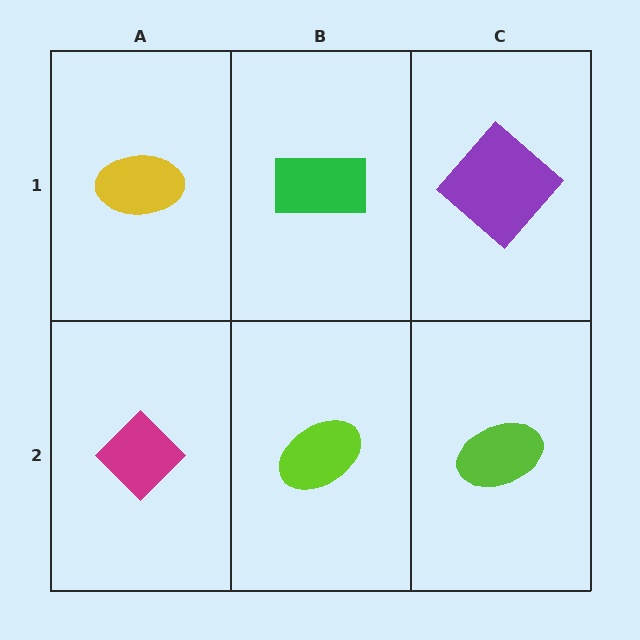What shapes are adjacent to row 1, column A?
A magenta diamond (row 2, column A), a green rectangle (row 1, column B).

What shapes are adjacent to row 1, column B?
A lime ellipse (row 2, column B), a yellow ellipse (row 1, column A), a purple diamond (row 1, column C).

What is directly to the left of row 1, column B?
A yellow ellipse.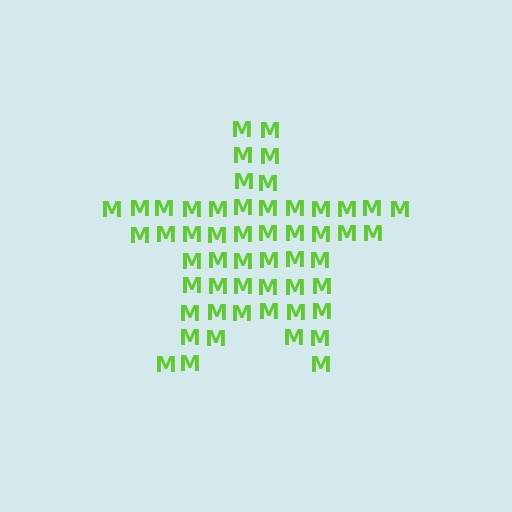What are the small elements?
The small elements are letter M's.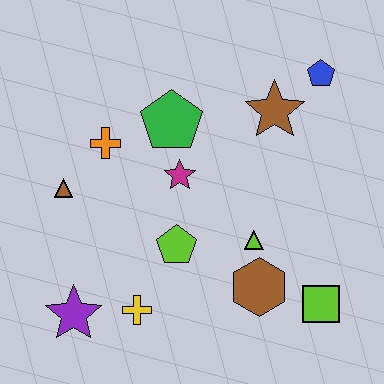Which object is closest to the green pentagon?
The magenta star is closest to the green pentagon.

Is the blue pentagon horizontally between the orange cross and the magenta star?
No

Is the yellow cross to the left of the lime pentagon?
Yes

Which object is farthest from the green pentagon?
The lime square is farthest from the green pentagon.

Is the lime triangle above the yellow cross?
Yes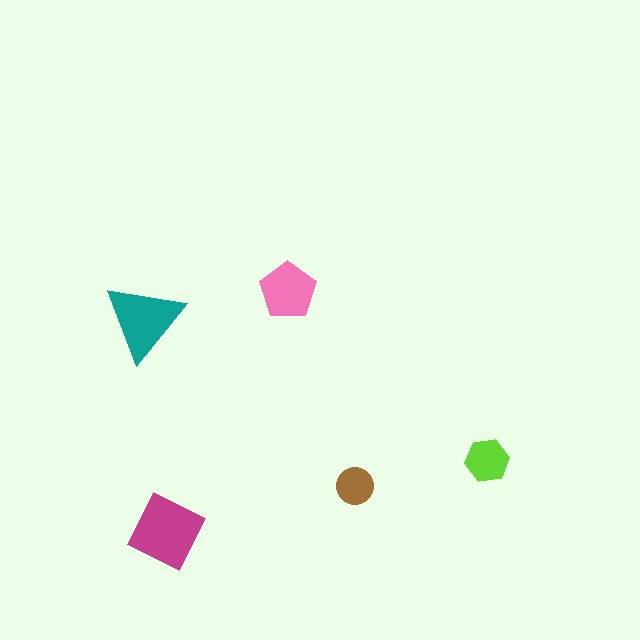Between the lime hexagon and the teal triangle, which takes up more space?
The teal triangle.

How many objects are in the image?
There are 5 objects in the image.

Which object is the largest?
The magenta diamond.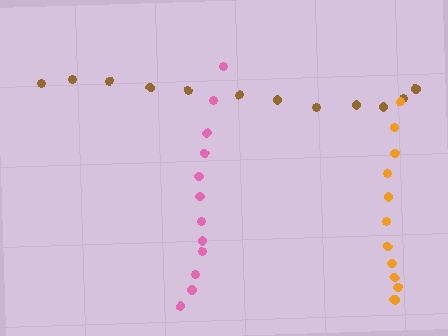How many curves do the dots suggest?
There are 3 distinct paths.